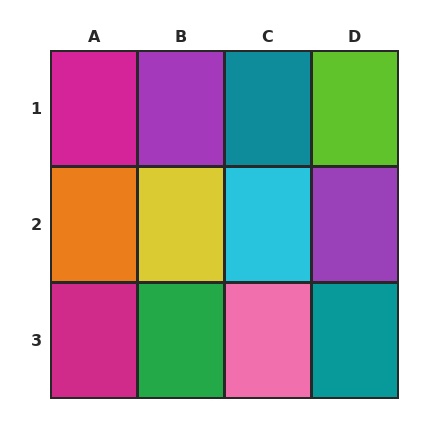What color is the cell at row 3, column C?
Pink.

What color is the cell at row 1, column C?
Teal.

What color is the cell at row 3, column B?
Green.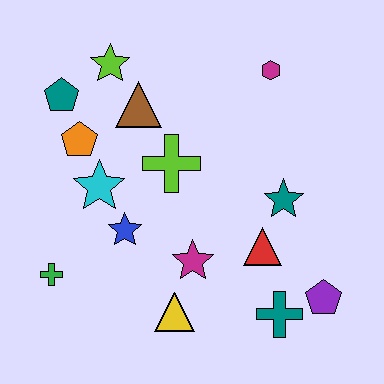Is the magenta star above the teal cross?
Yes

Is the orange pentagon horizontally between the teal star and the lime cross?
No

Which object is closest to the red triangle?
The teal star is closest to the red triangle.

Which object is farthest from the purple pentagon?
The teal pentagon is farthest from the purple pentagon.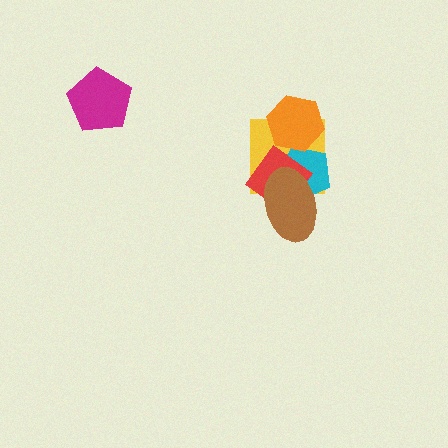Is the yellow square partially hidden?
Yes, it is partially covered by another shape.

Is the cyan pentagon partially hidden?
Yes, it is partially covered by another shape.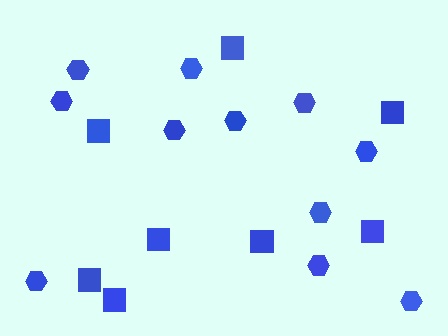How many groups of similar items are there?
There are 2 groups: one group of hexagons (11) and one group of squares (8).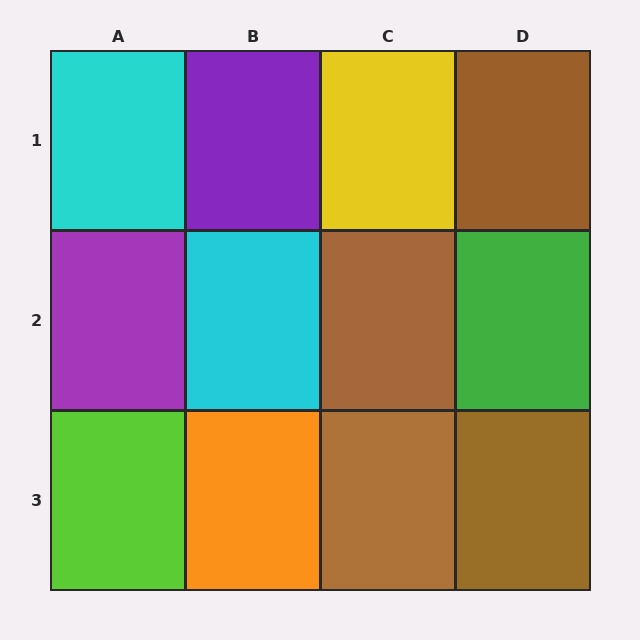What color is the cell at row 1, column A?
Cyan.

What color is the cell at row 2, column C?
Brown.